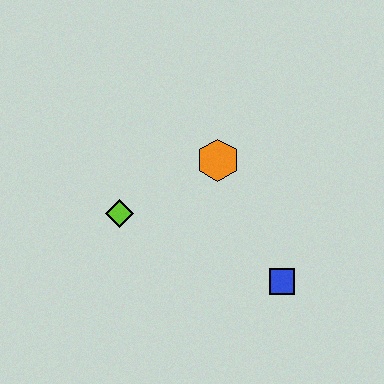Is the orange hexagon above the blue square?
Yes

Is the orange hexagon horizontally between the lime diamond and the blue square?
Yes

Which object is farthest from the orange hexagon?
The blue square is farthest from the orange hexagon.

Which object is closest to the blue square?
The orange hexagon is closest to the blue square.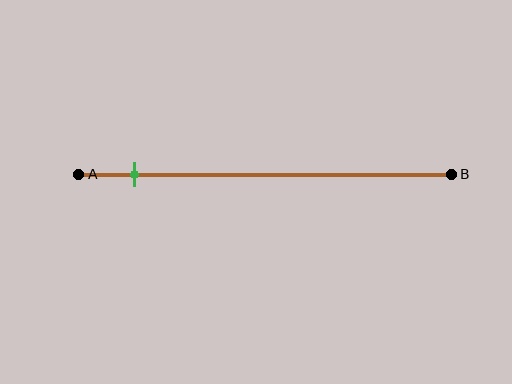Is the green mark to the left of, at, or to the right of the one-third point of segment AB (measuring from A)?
The green mark is to the left of the one-third point of segment AB.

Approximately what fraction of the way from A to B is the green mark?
The green mark is approximately 15% of the way from A to B.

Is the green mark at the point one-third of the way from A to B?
No, the mark is at about 15% from A, not at the 33% one-third point.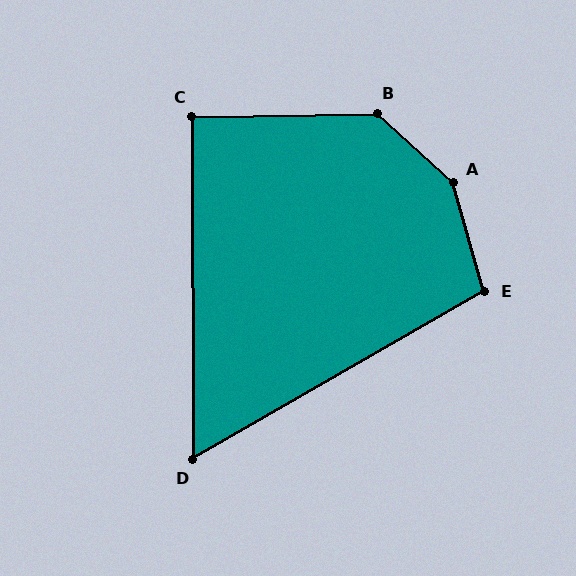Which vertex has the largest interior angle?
A, at approximately 148 degrees.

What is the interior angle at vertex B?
Approximately 137 degrees (obtuse).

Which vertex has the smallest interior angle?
D, at approximately 60 degrees.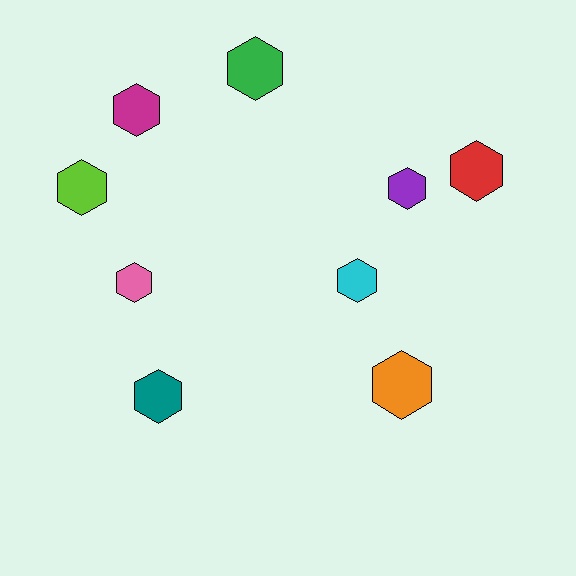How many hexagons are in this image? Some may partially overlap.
There are 9 hexagons.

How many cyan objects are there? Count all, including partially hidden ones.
There is 1 cyan object.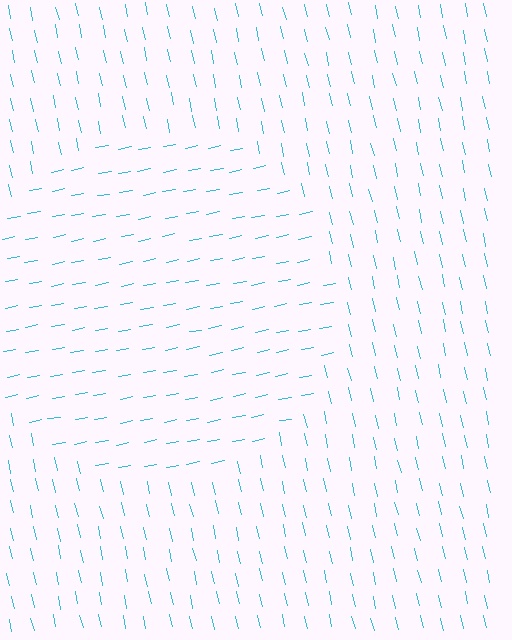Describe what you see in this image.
The image is filled with small cyan line segments. A circle region in the image has lines oriented differently from the surrounding lines, creating a visible texture boundary.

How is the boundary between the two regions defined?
The boundary is defined purely by a change in line orientation (approximately 89 degrees difference). All lines are the same color and thickness.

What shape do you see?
I see a circle.